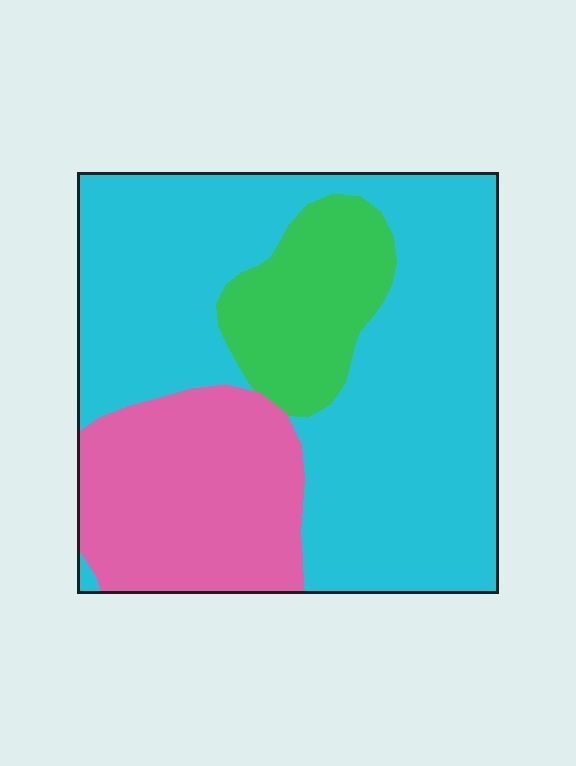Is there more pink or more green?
Pink.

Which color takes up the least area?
Green, at roughly 15%.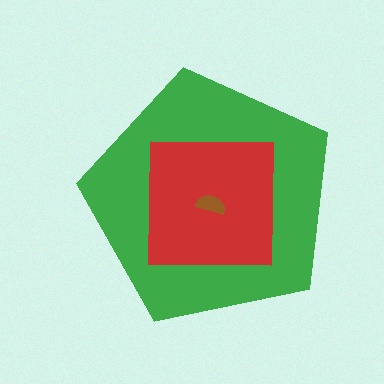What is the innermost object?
The brown semicircle.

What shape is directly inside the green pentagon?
The red square.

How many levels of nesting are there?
3.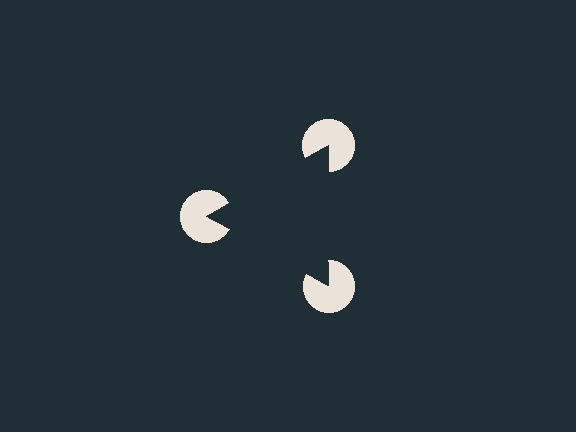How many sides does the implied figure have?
3 sides.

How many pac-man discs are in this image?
There are 3 — one at each vertex of the illusory triangle.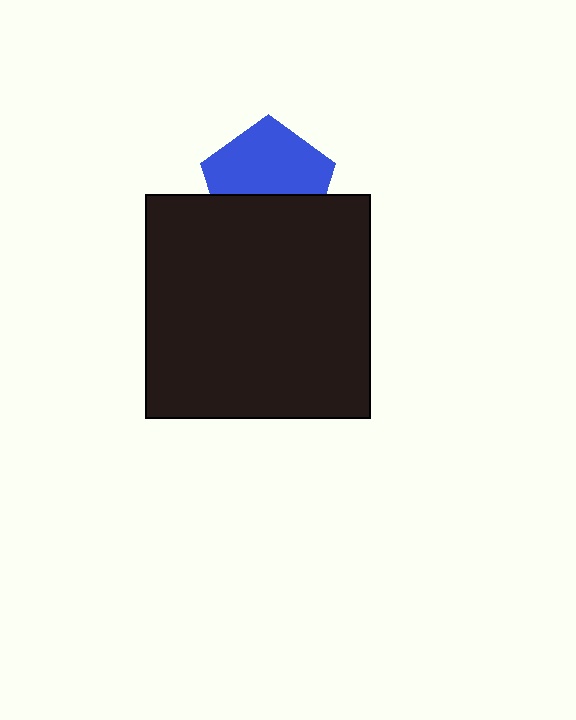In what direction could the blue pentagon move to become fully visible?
The blue pentagon could move up. That would shift it out from behind the black square entirely.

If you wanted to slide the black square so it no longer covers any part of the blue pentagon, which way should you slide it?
Slide it down — that is the most direct way to separate the two shapes.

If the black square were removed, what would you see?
You would see the complete blue pentagon.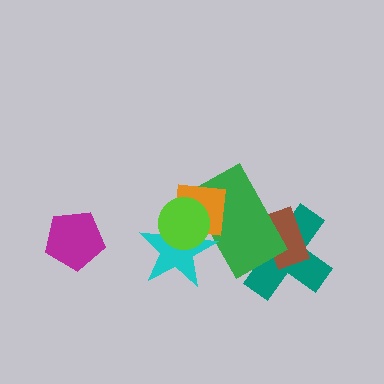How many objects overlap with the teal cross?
2 objects overlap with the teal cross.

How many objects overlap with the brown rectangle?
2 objects overlap with the brown rectangle.